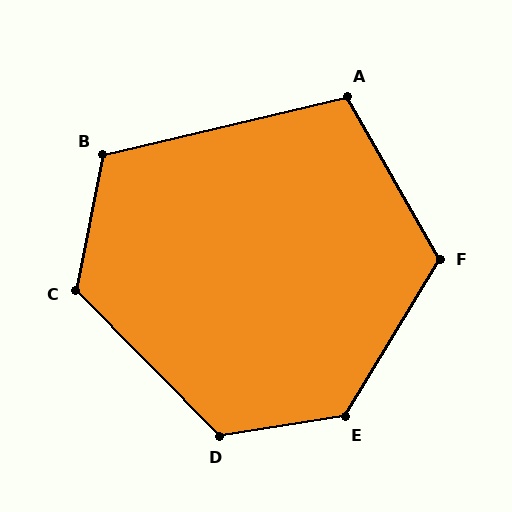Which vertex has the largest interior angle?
E, at approximately 130 degrees.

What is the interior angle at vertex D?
Approximately 126 degrees (obtuse).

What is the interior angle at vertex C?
Approximately 124 degrees (obtuse).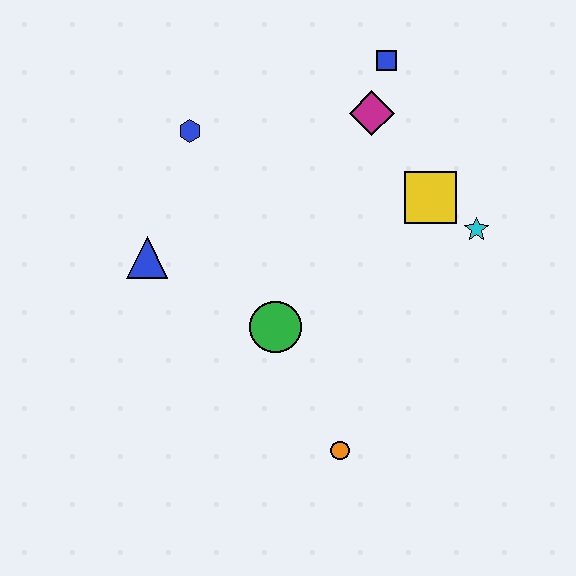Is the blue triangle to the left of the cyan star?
Yes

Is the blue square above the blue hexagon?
Yes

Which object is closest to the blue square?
The magenta diamond is closest to the blue square.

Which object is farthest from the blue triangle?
The cyan star is farthest from the blue triangle.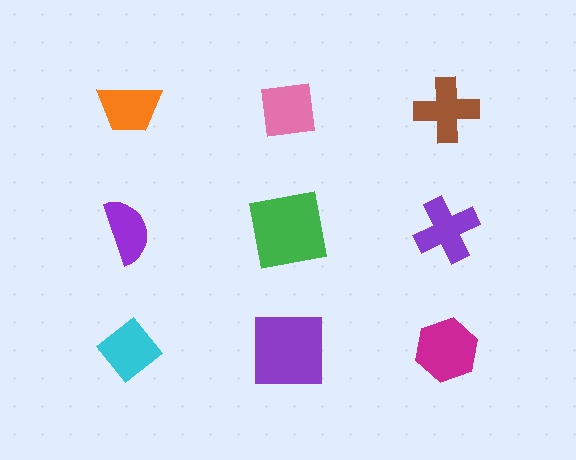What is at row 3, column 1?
A cyan diamond.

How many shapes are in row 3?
3 shapes.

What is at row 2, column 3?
A purple cross.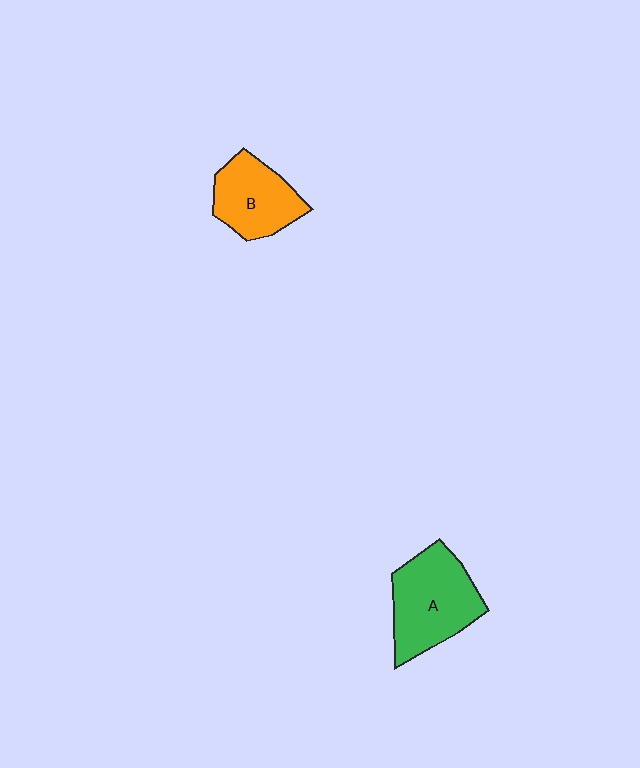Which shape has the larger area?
Shape A (green).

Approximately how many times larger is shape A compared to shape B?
Approximately 1.3 times.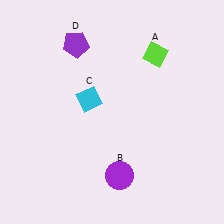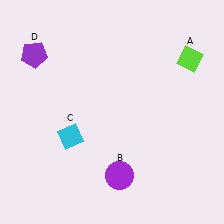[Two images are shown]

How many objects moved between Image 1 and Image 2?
3 objects moved between the two images.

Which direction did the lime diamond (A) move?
The lime diamond (A) moved right.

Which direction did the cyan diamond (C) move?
The cyan diamond (C) moved down.